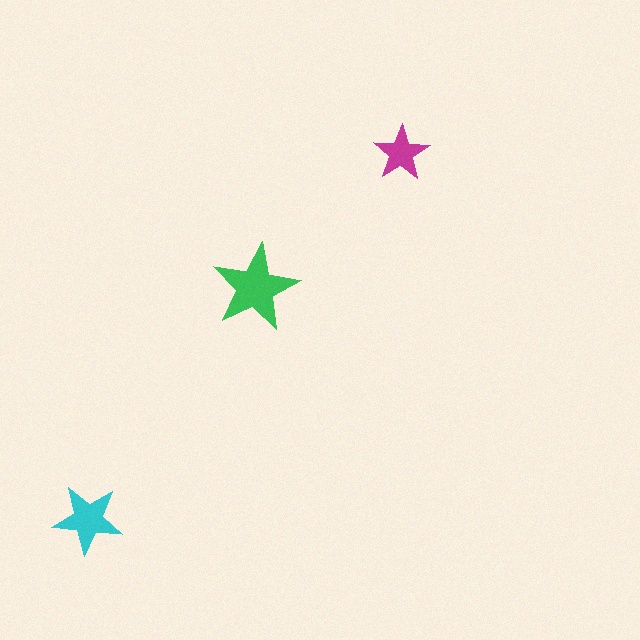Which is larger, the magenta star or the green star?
The green one.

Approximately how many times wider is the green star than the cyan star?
About 1.5 times wider.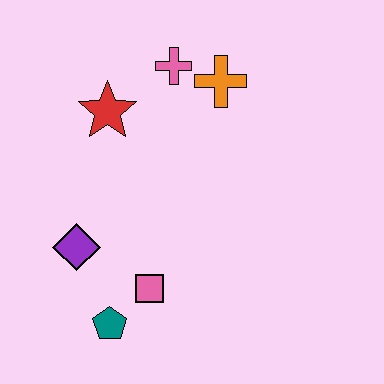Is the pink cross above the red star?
Yes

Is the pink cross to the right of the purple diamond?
Yes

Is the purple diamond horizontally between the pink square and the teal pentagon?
No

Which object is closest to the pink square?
The teal pentagon is closest to the pink square.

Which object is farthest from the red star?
The teal pentagon is farthest from the red star.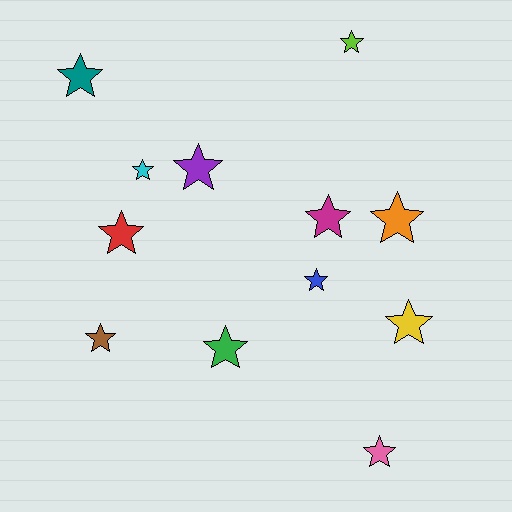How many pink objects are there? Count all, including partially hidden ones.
There is 1 pink object.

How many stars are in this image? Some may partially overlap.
There are 12 stars.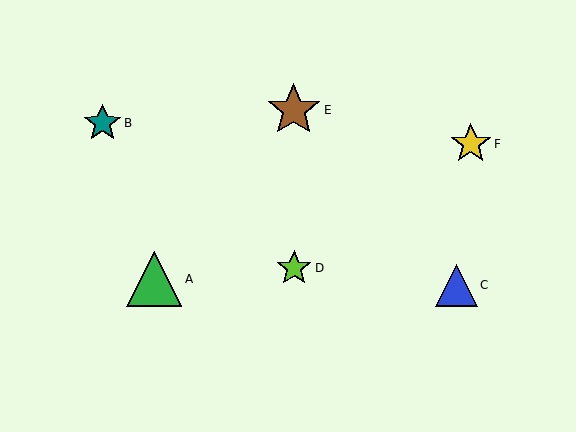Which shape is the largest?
The green triangle (labeled A) is the largest.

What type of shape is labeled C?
Shape C is a blue triangle.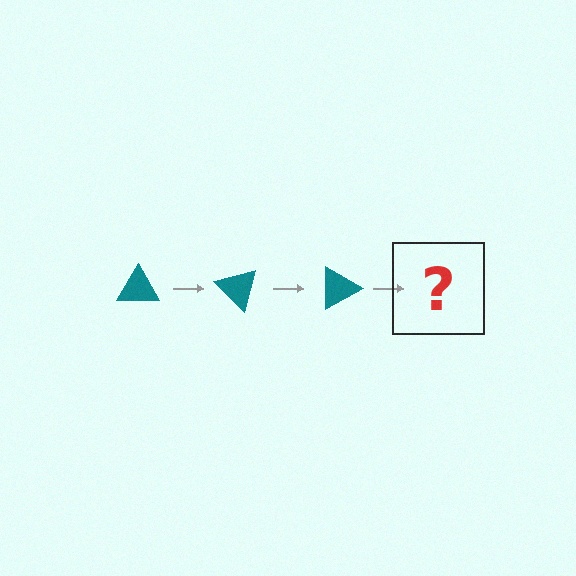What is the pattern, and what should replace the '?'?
The pattern is that the triangle rotates 45 degrees each step. The '?' should be a teal triangle rotated 135 degrees.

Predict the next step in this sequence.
The next step is a teal triangle rotated 135 degrees.